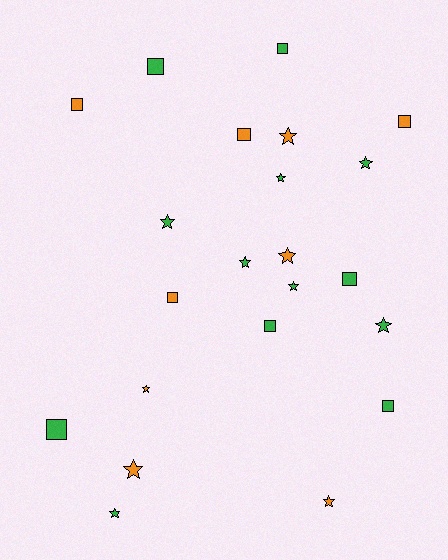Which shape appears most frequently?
Star, with 12 objects.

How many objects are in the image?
There are 22 objects.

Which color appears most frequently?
Green, with 13 objects.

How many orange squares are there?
There are 4 orange squares.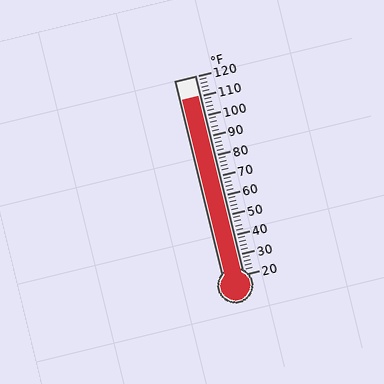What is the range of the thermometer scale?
The thermometer scale ranges from 20°F to 120°F.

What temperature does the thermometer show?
The thermometer shows approximately 110°F.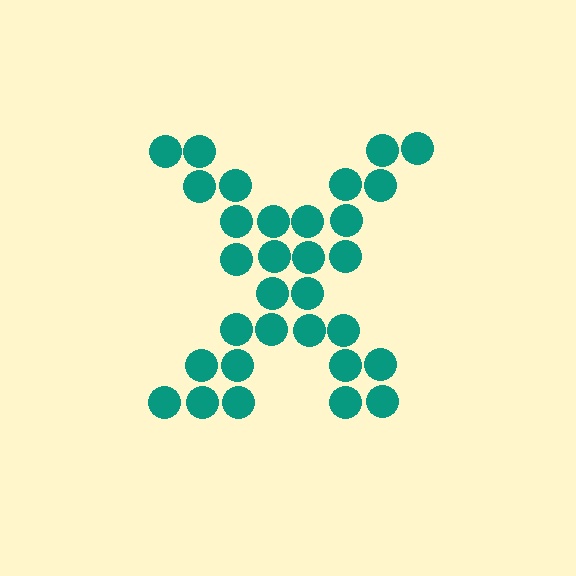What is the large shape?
The large shape is the letter X.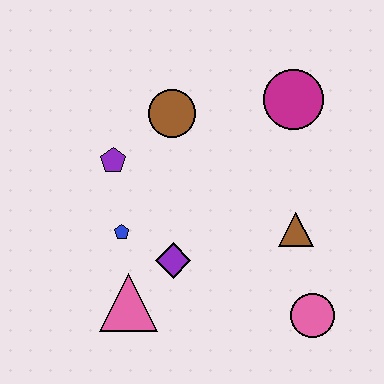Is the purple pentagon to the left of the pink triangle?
Yes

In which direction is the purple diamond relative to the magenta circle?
The purple diamond is below the magenta circle.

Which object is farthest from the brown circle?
The pink circle is farthest from the brown circle.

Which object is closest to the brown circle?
The purple pentagon is closest to the brown circle.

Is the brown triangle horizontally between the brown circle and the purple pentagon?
No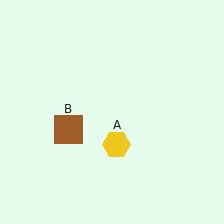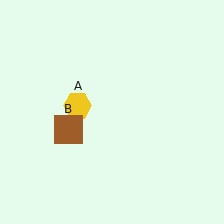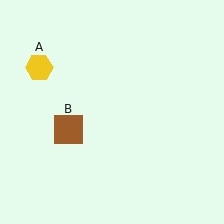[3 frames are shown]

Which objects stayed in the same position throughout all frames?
Brown square (object B) remained stationary.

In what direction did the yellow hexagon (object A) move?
The yellow hexagon (object A) moved up and to the left.